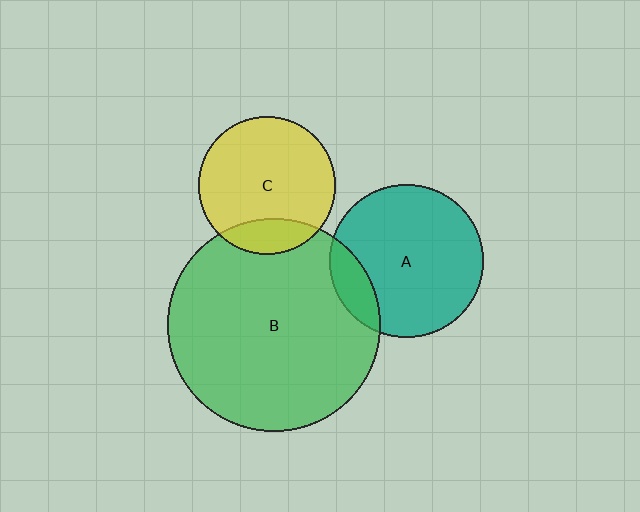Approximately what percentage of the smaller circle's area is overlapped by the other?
Approximately 15%.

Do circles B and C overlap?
Yes.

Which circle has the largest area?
Circle B (green).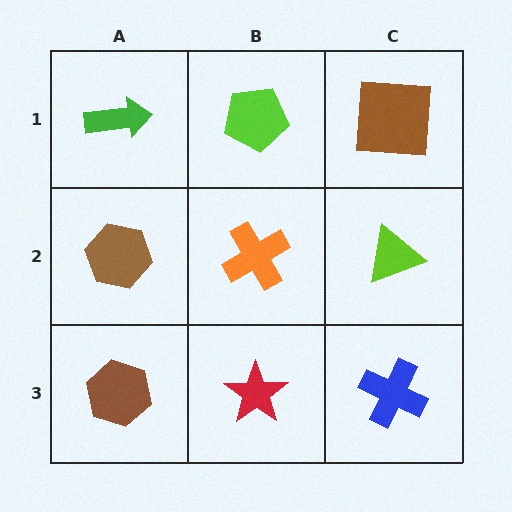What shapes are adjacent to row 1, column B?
An orange cross (row 2, column B), a green arrow (row 1, column A), a brown square (row 1, column C).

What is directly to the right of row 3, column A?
A red star.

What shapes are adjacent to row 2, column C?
A brown square (row 1, column C), a blue cross (row 3, column C), an orange cross (row 2, column B).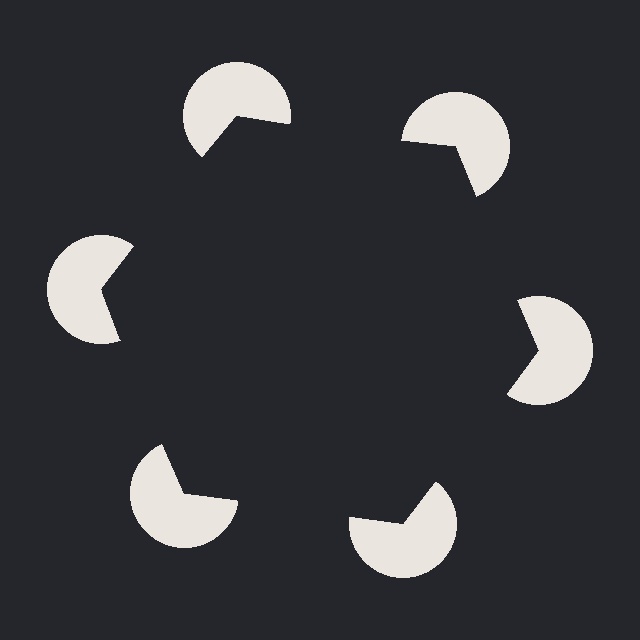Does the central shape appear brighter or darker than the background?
It typically appears slightly darker than the background, even though no actual brightness change is drawn.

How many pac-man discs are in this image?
There are 6 — one at each vertex of the illusory hexagon.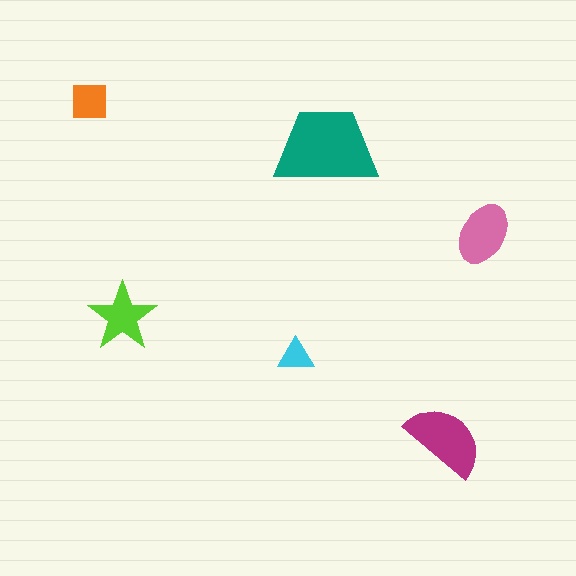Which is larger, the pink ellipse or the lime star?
The pink ellipse.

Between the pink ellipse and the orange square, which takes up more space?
The pink ellipse.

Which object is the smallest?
The cyan triangle.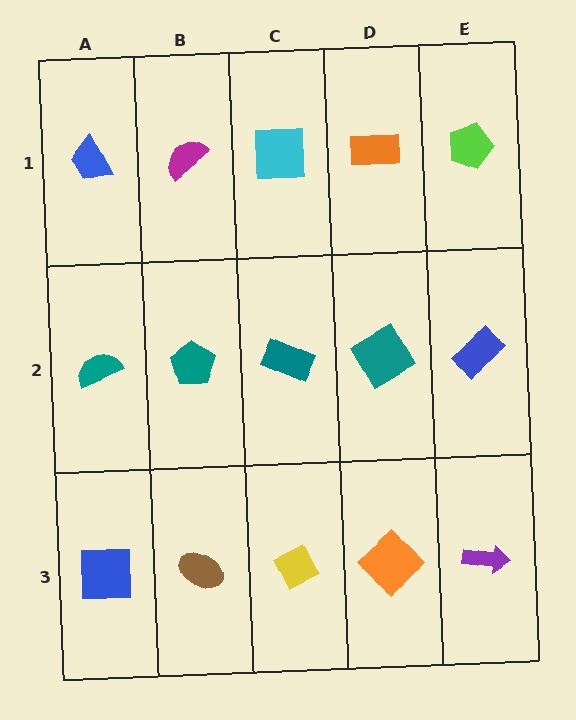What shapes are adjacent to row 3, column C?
A teal rectangle (row 2, column C), a brown ellipse (row 3, column B), an orange diamond (row 3, column D).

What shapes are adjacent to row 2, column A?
A blue trapezoid (row 1, column A), a blue square (row 3, column A), a teal pentagon (row 2, column B).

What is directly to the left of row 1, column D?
A cyan square.